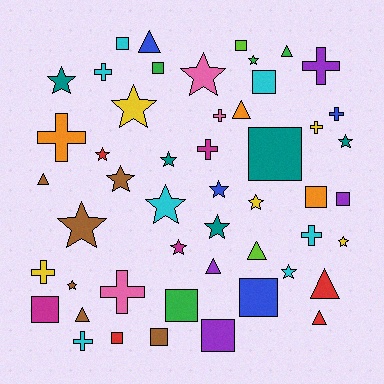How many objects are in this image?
There are 50 objects.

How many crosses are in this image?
There are 11 crosses.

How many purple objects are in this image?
There are 4 purple objects.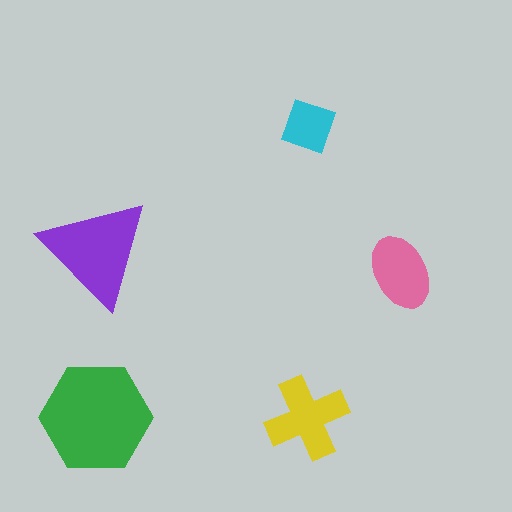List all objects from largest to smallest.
The green hexagon, the purple triangle, the yellow cross, the pink ellipse, the cyan square.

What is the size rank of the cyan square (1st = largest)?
5th.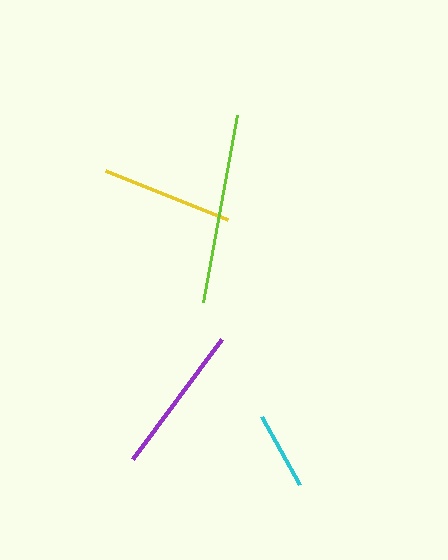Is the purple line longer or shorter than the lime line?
The lime line is longer than the purple line.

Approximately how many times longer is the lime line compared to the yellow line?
The lime line is approximately 1.4 times the length of the yellow line.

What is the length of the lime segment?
The lime segment is approximately 190 pixels long.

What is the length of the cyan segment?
The cyan segment is approximately 78 pixels long.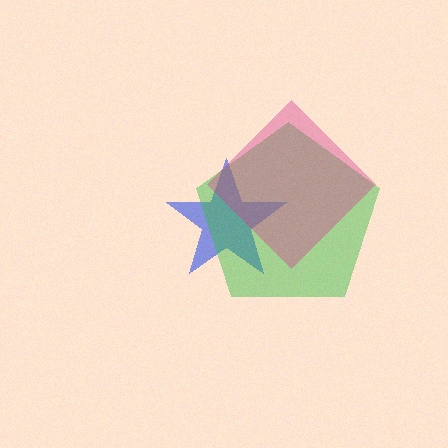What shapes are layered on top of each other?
The layered shapes are: a blue star, a green pentagon, a magenta diamond.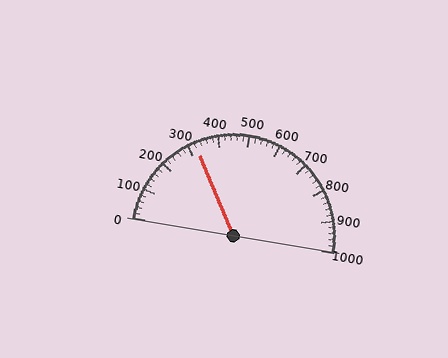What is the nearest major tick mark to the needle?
The nearest major tick mark is 300.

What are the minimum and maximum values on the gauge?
The gauge ranges from 0 to 1000.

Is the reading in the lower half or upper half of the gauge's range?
The reading is in the lower half of the range (0 to 1000).